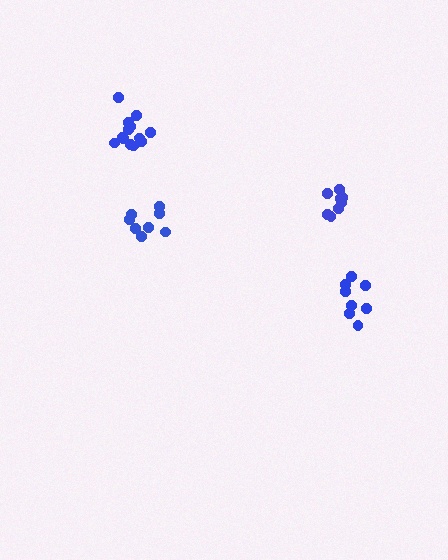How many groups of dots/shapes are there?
There are 4 groups.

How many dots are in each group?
Group 1: 8 dots, Group 2: 13 dots, Group 3: 8 dots, Group 4: 8 dots (37 total).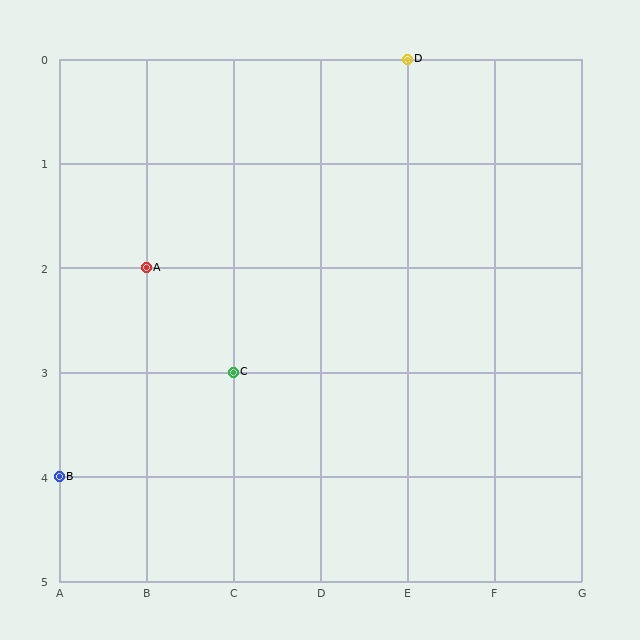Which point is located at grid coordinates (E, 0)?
Point D is at (E, 0).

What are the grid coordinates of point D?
Point D is at grid coordinates (E, 0).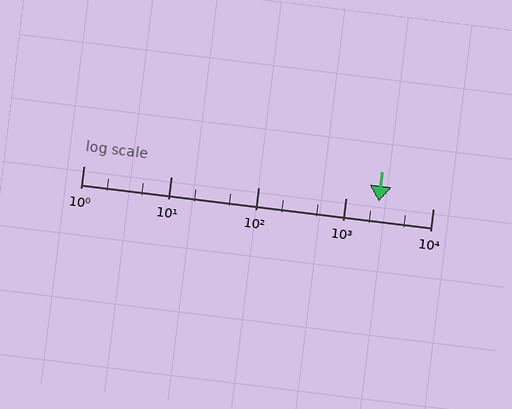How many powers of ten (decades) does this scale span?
The scale spans 4 decades, from 1 to 10000.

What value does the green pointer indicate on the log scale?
The pointer indicates approximately 2400.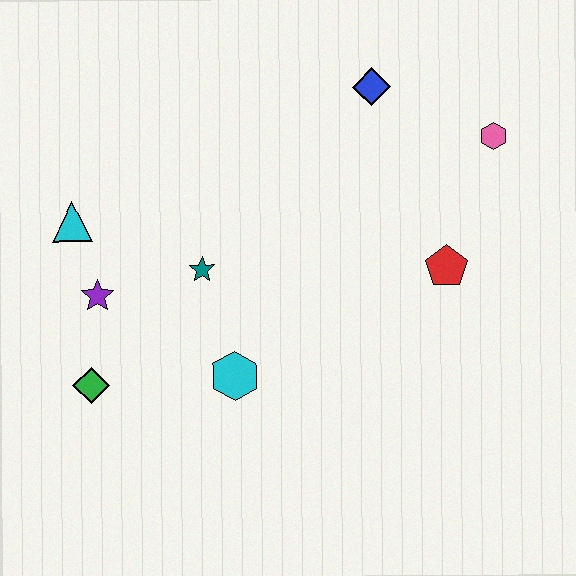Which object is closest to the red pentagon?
The pink hexagon is closest to the red pentagon.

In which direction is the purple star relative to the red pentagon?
The purple star is to the left of the red pentagon.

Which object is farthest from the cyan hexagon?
The pink hexagon is farthest from the cyan hexagon.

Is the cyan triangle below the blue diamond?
Yes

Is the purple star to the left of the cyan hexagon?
Yes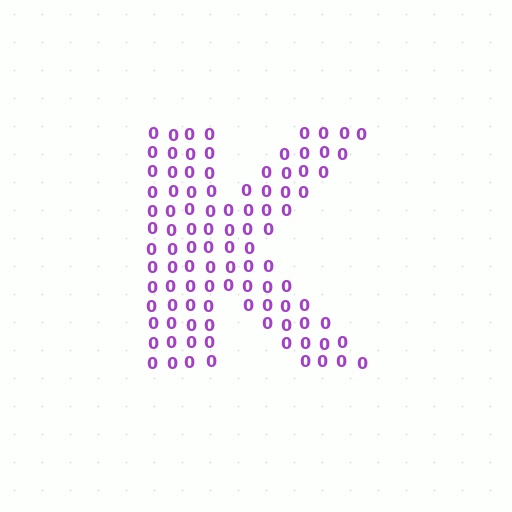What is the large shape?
The large shape is the letter K.